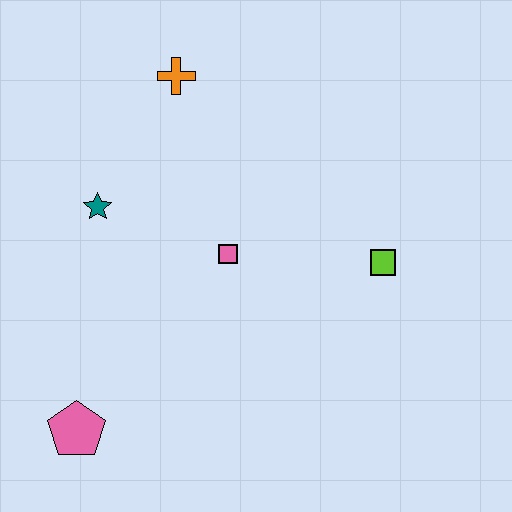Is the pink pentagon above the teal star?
No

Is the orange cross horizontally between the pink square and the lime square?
No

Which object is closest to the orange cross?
The teal star is closest to the orange cross.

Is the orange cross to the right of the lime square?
No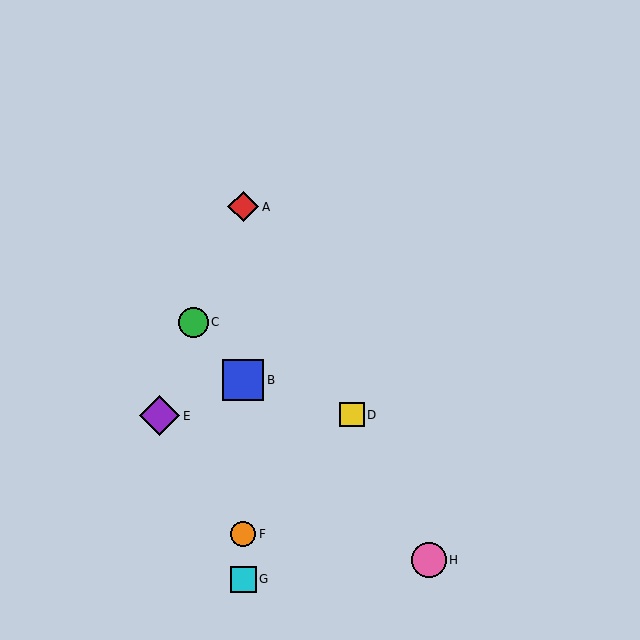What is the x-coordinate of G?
Object G is at x≈243.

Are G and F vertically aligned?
Yes, both are at x≈243.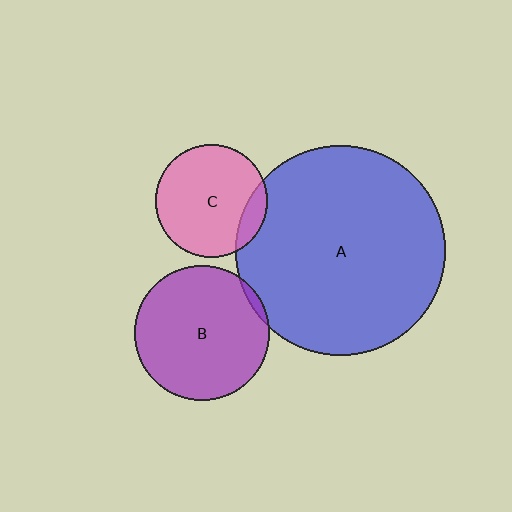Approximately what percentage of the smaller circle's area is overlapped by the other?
Approximately 10%.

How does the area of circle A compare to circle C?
Approximately 3.5 times.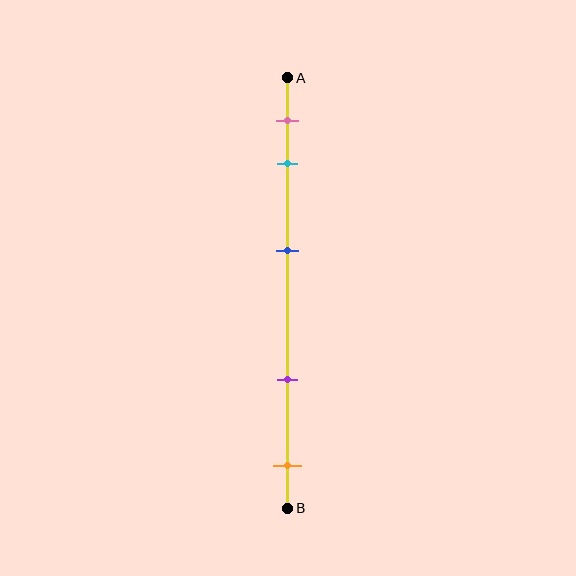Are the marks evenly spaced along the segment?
No, the marks are not evenly spaced.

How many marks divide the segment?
There are 5 marks dividing the segment.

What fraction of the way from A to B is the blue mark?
The blue mark is approximately 40% (0.4) of the way from A to B.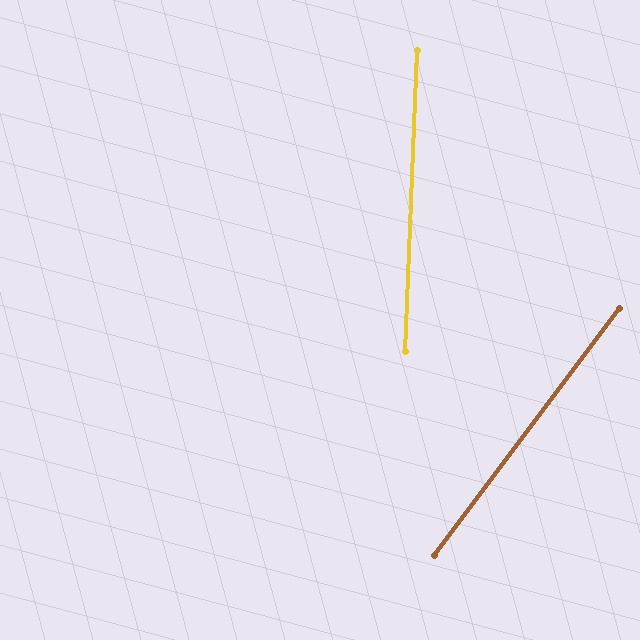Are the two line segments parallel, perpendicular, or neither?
Neither parallel nor perpendicular — they differ by about 34°.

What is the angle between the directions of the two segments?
Approximately 34 degrees.